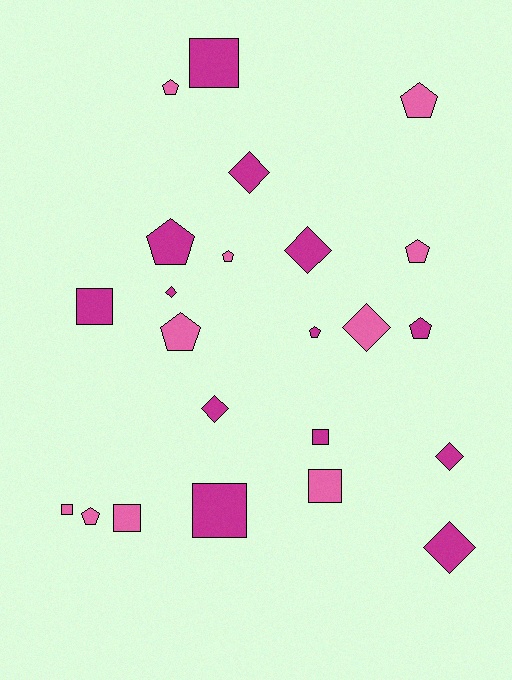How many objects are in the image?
There are 23 objects.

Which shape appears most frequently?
Pentagon, with 9 objects.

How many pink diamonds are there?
There is 1 pink diamond.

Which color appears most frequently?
Magenta, with 13 objects.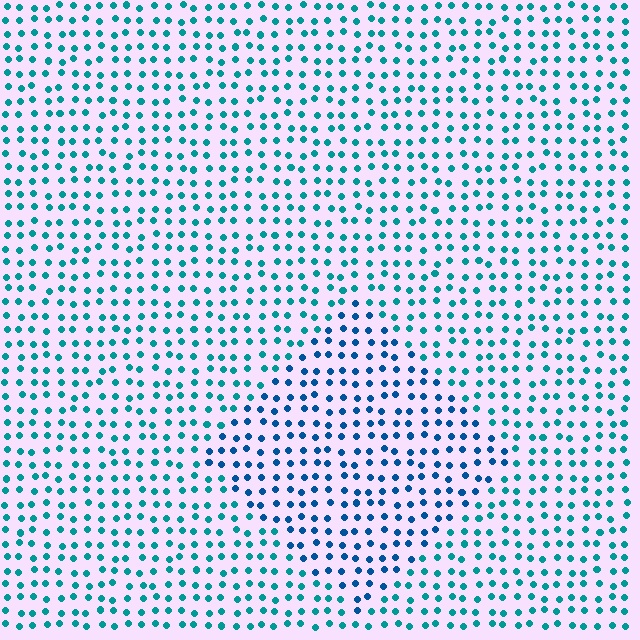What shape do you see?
I see a diamond.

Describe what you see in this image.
The image is filled with small teal elements in a uniform arrangement. A diamond-shaped region is visible where the elements are tinted to a slightly different hue, forming a subtle color boundary.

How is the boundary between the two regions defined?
The boundary is defined purely by a slight shift in hue (about 29 degrees). Spacing, size, and orientation are identical on both sides.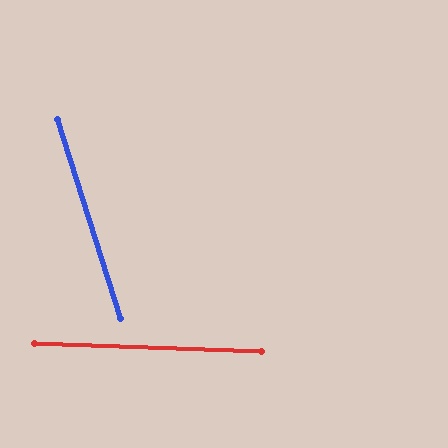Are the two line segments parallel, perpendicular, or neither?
Neither parallel nor perpendicular — they differ by about 70°.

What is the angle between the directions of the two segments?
Approximately 70 degrees.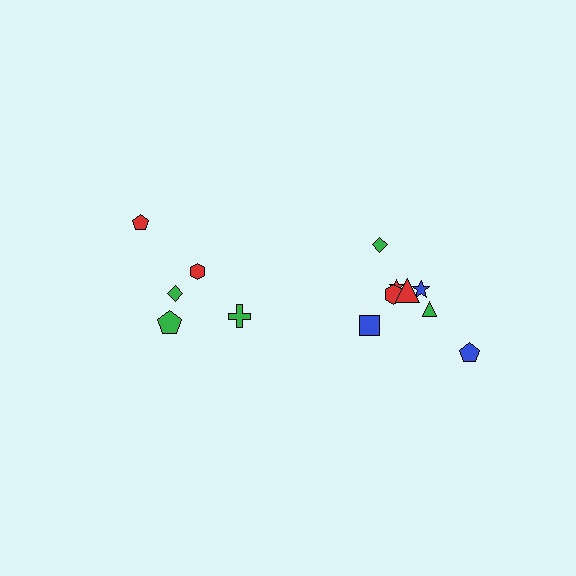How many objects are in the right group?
There are 8 objects.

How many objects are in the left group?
There are 5 objects.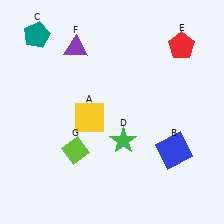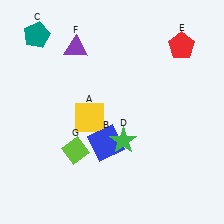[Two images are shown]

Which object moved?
The blue square (B) moved left.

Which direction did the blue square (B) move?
The blue square (B) moved left.